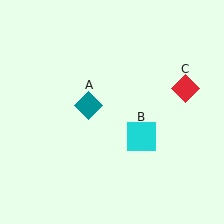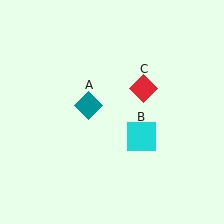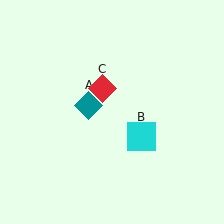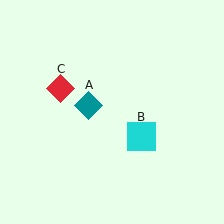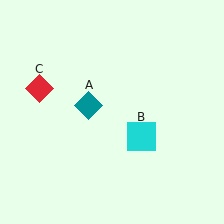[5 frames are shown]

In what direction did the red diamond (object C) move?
The red diamond (object C) moved left.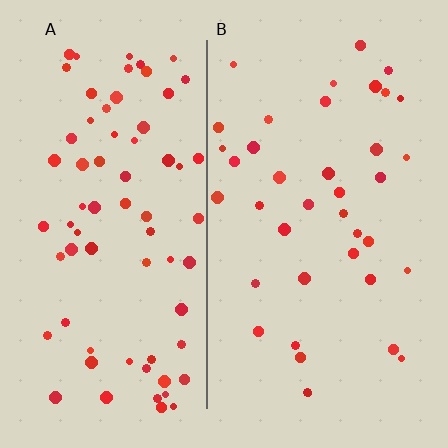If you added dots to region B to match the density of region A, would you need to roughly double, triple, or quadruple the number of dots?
Approximately double.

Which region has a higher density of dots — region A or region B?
A (the left).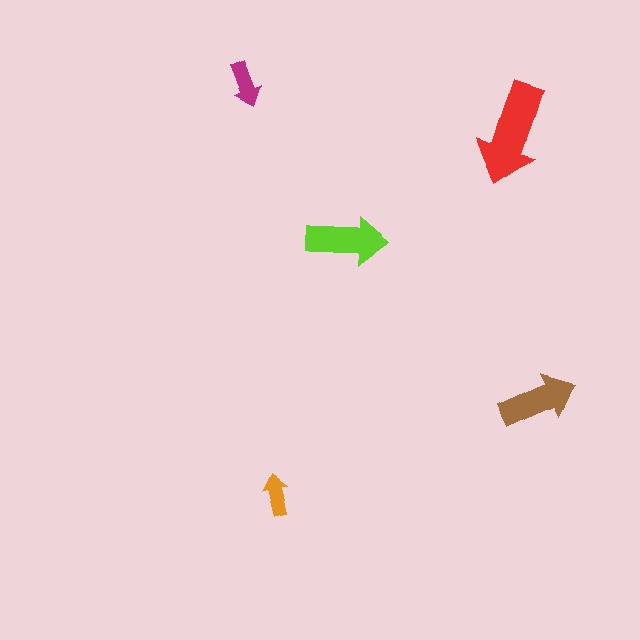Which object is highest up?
The magenta arrow is topmost.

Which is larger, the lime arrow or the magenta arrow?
The lime one.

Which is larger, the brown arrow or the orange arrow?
The brown one.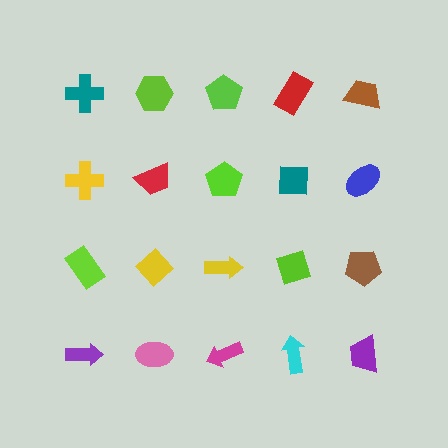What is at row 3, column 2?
A yellow diamond.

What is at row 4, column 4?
A cyan arrow.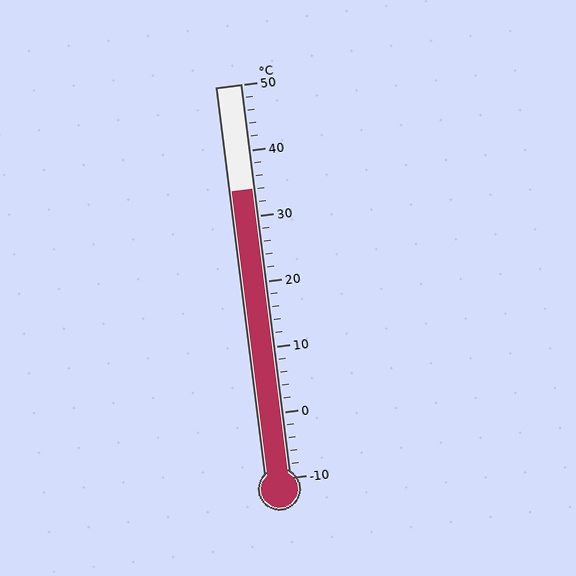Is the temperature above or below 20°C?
The temperature is above 20°C.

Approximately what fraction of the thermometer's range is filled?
The thermometer is filled to approximately 75% of its range.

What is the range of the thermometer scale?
The thermometer scale ranges from -10°C to 50°C.